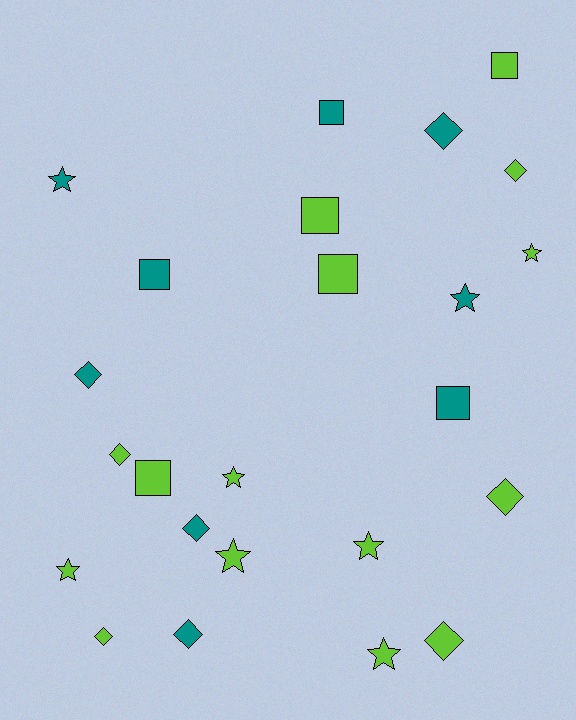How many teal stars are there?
There are 2 teal stars.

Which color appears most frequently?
Lime, with 15 objects.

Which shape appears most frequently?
Diamond, with 9 objects.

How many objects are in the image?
There are 24 objects.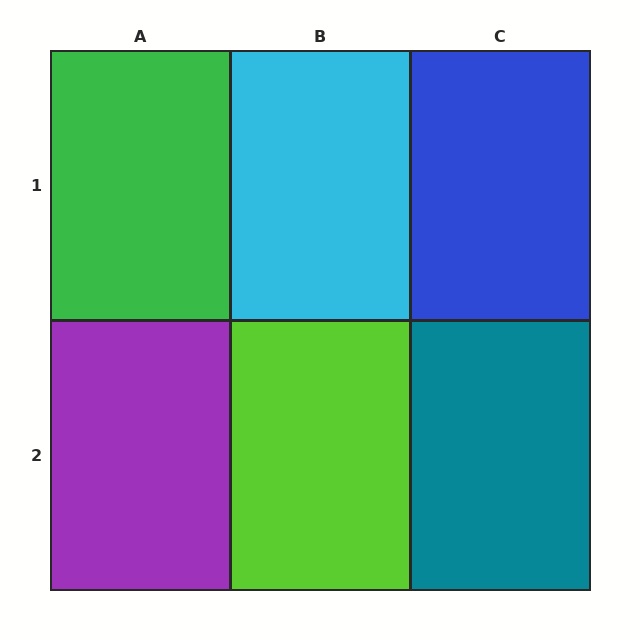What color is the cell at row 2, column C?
Teal.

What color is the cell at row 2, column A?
Purple.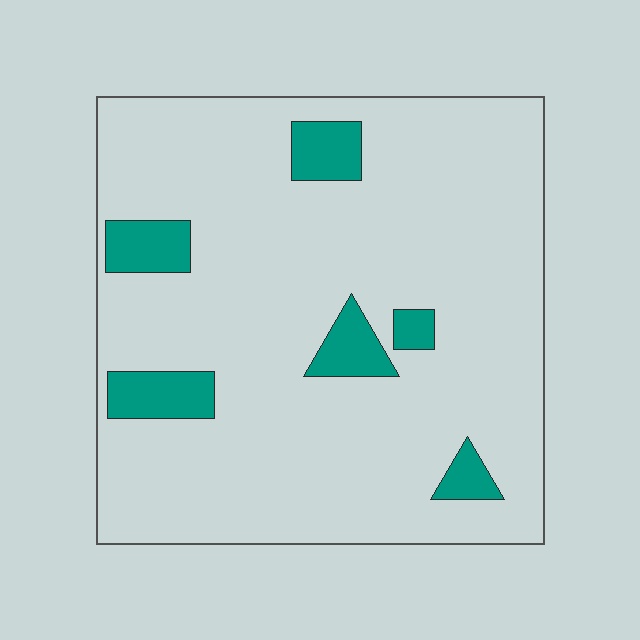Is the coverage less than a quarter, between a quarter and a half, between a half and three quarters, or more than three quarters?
Less than a quarter.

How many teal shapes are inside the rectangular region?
6.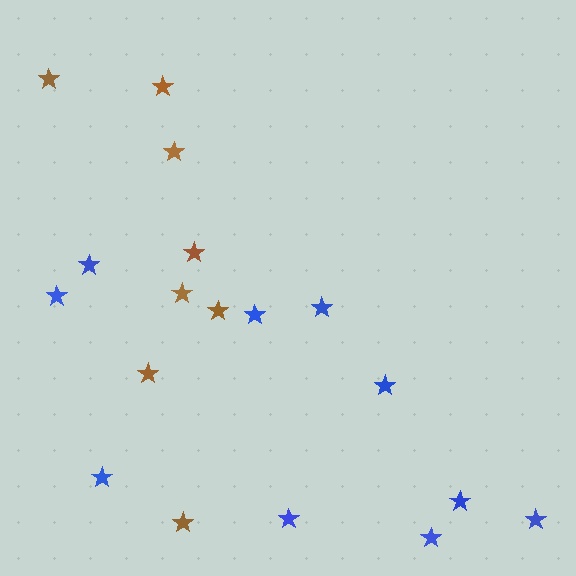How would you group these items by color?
There are 2 groups: one group of blue stars (10) and one group of brown stars (8).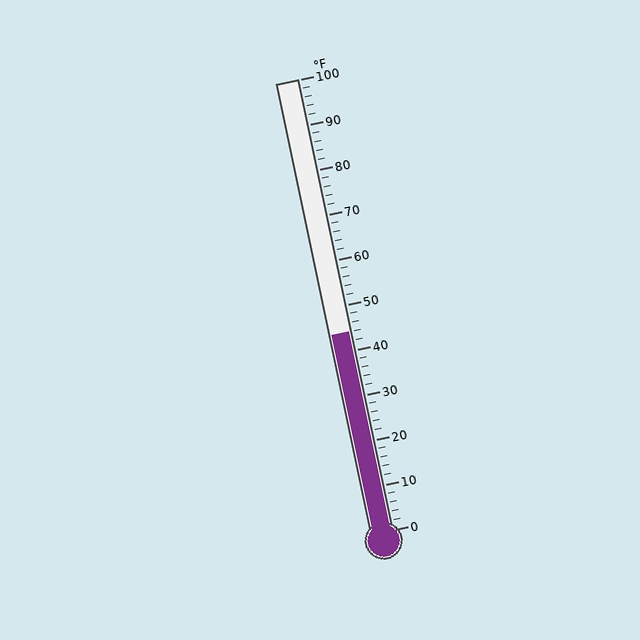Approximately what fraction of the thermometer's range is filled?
The thermometer is filled to approximately 45% of its range.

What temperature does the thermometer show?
The thermometer shows approximately 44°F.